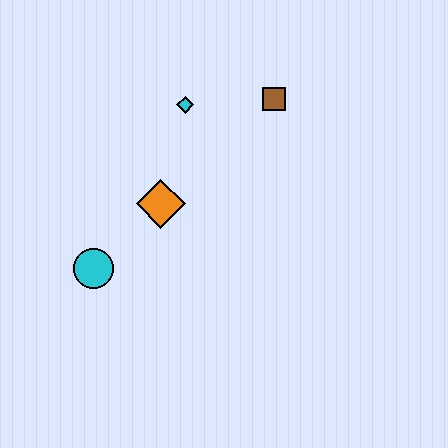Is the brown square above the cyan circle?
Yes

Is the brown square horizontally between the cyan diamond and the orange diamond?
No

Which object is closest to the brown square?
The cyan diamond is closest to the brown square.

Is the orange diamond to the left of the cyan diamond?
Yes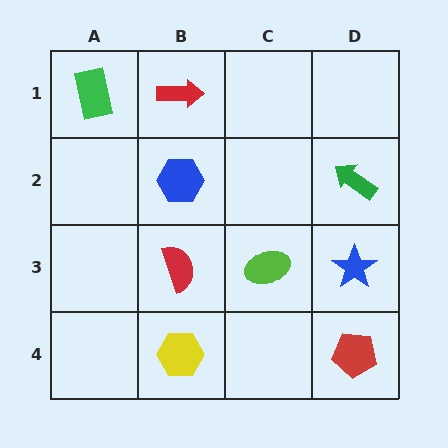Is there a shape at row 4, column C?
No, that cell is empty.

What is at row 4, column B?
A yellow hexagon.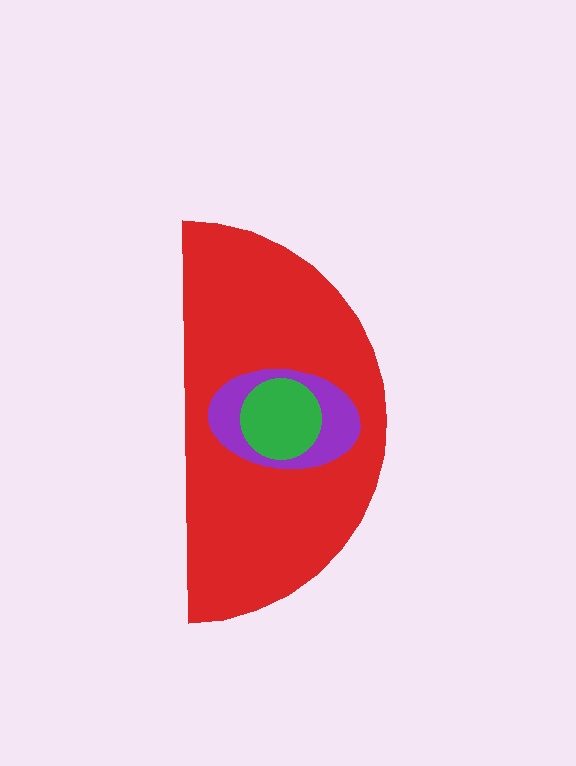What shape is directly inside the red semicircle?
The purple ellipse.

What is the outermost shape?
The red semicircle.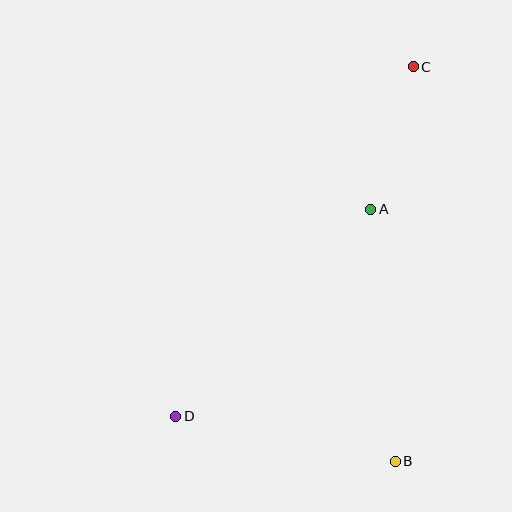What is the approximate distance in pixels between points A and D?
The distance between A and D is approximately 284 pixels.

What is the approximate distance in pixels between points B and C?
The distance between B and C is approximately 395 pixels.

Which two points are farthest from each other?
Points C and D are farthest from each other.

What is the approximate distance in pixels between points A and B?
The distance between A and B is approximately 253 pixels.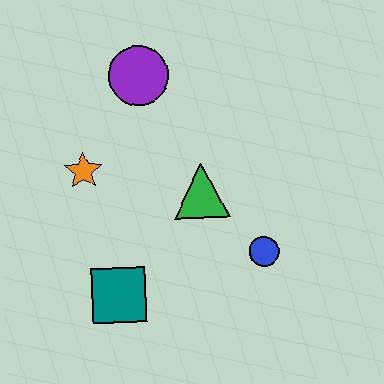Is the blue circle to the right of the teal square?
Yes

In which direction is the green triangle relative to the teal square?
The green triangle is above the teal square.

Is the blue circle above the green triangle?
No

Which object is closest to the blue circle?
The green triangle is closest to the blue circle.